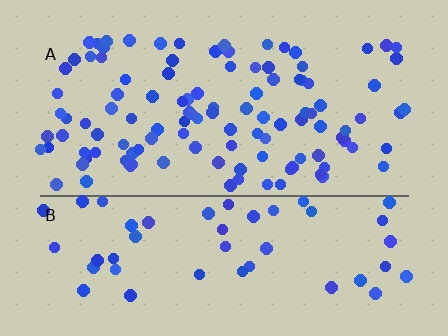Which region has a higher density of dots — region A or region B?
A (the top).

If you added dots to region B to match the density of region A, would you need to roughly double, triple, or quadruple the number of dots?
Approximately double.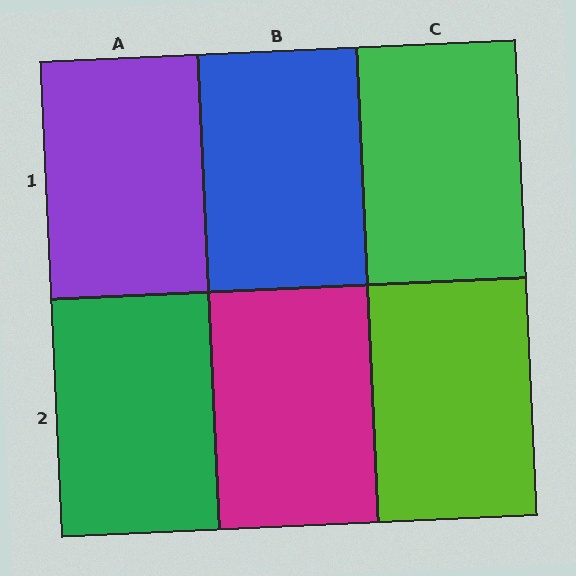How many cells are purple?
1 cell is purple.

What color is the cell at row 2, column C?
Lime.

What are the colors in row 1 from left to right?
Purple, blue, green.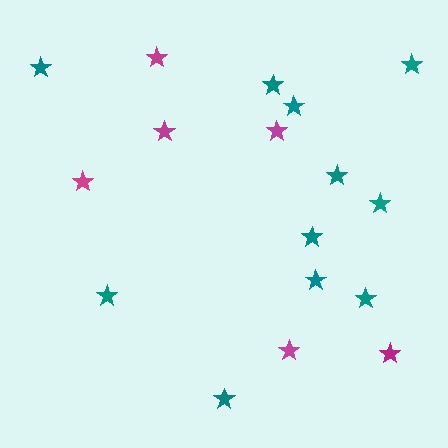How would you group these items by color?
There are 2 groups: one group of magenta stars (6) and one group of teal stars (11).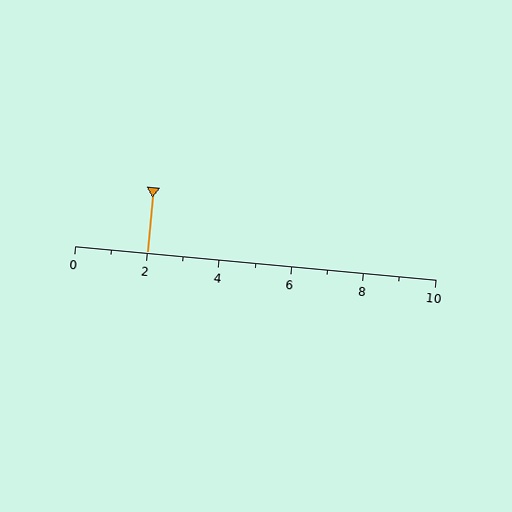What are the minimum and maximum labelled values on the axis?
The axis runs from 0 to 10.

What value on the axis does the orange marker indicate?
The marker indicates approximately 2.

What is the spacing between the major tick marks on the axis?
The major ticks are spaced 2 apart.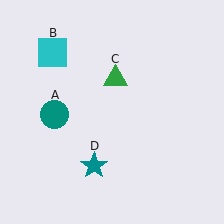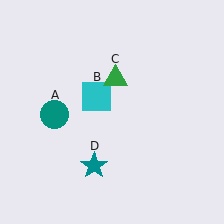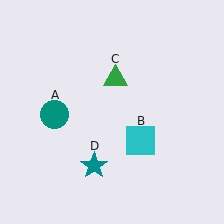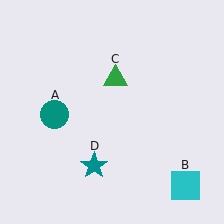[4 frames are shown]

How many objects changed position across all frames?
1 object changed position: cyan square (object B).